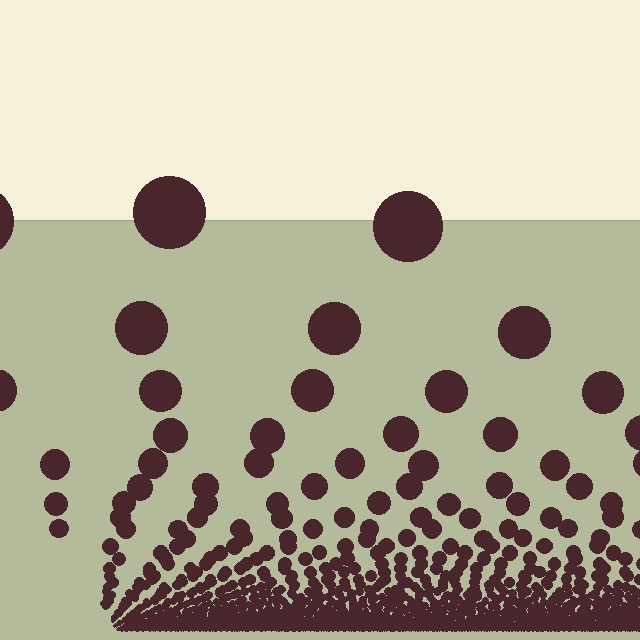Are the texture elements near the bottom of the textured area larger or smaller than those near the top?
Smaller. The gradient is inverted — elements near the bottom are smaller and denser.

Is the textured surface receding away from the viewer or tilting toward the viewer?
The surface appears to tilt toward the viewer. Texture elements get larger and sparser toward the top.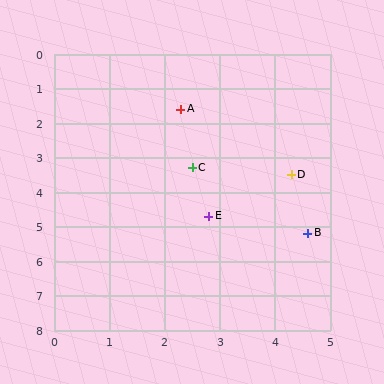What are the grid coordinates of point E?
Point E is at approximately (2.8, 4.7).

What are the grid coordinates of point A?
Point A is at approximately (2.3, 1.6).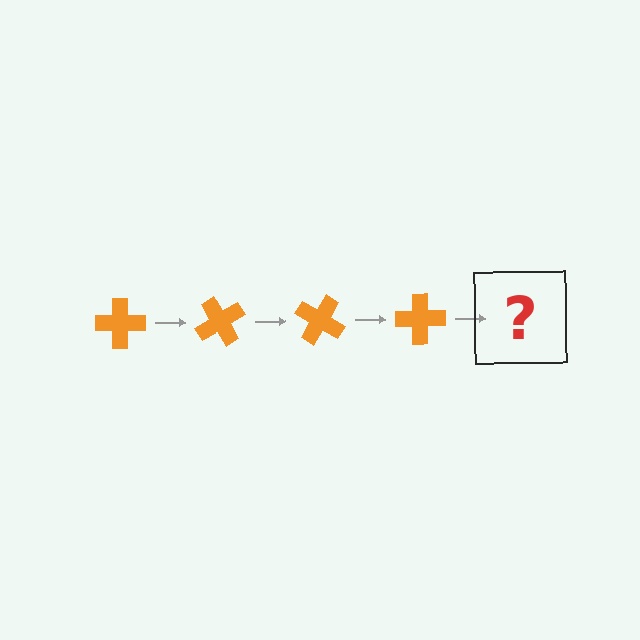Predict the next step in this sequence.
The next step is an orange cross rotated 240 degrees.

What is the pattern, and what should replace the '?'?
The pattern is that the cross rotates 60 degrees each step. The '?' should be an orange cross rotated 240 degrees.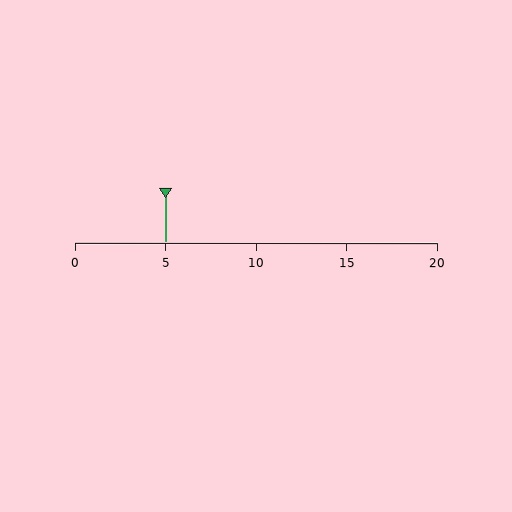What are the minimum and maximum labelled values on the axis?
The axis runs from 0 to 20.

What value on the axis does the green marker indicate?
The marker indicates approximately 5.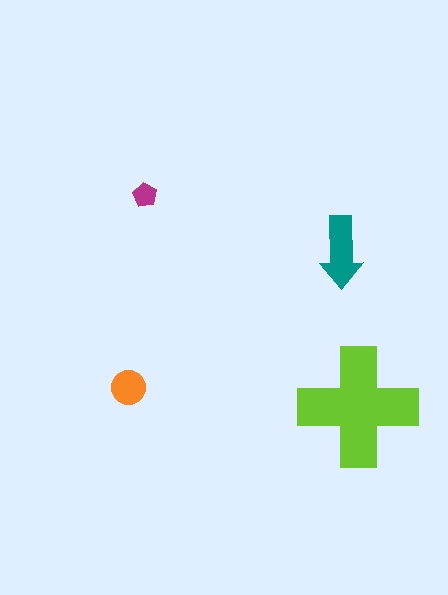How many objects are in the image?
There are 4 objects in the image.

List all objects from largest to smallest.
The lime cross, the teal arrow, the orange circle, the magenta pentagon.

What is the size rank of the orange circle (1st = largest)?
3rd.